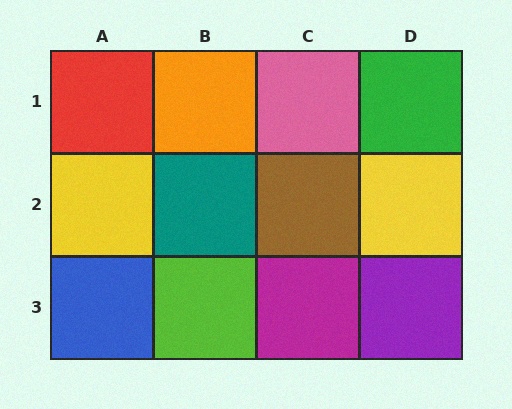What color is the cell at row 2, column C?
Brown.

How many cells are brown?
1 cell is brown.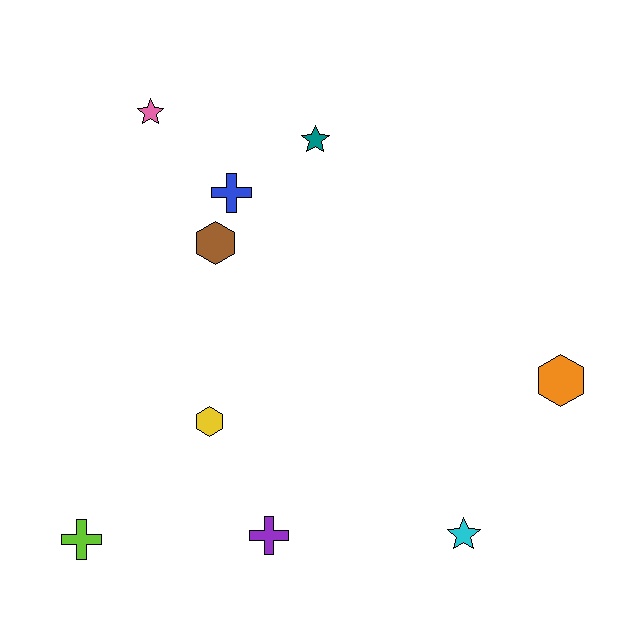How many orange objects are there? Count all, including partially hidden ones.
There is 1 orange object.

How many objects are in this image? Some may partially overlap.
There are 9 objects.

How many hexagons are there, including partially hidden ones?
There are 3 hexagons.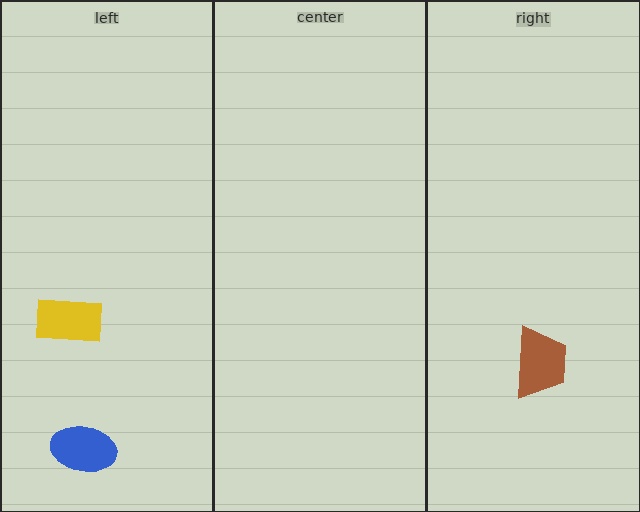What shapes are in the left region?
The blue ellipse, the yellow rectangle.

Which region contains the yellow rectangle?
The left region.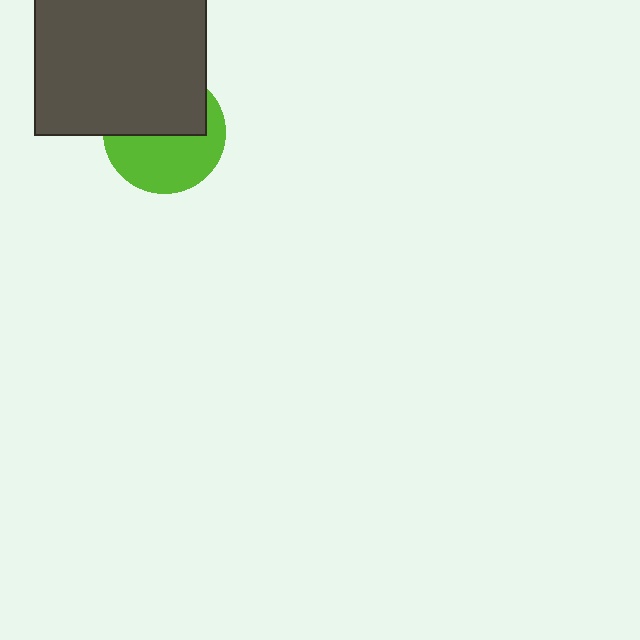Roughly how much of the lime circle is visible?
About half of it is visible (roughly 52%).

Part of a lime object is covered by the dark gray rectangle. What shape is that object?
It is a circle.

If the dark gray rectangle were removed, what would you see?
You would see the complete lime circle.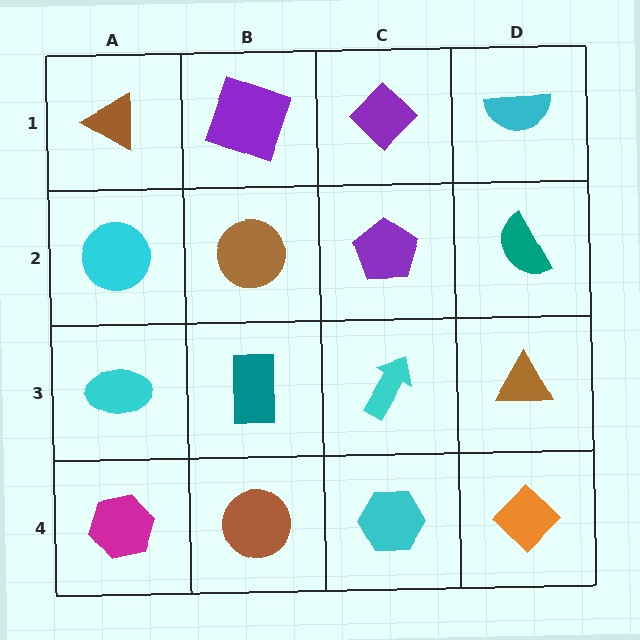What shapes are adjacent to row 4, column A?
A cyan ellipse (row 3, column A), a brown circle (row 4, column B).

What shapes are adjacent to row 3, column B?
A brown circle (row 2, column B), a brown circle (row 4, column B), a cyan ellipse (row 3, column A), a cyan arrow (row 3, column C).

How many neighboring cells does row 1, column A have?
2.